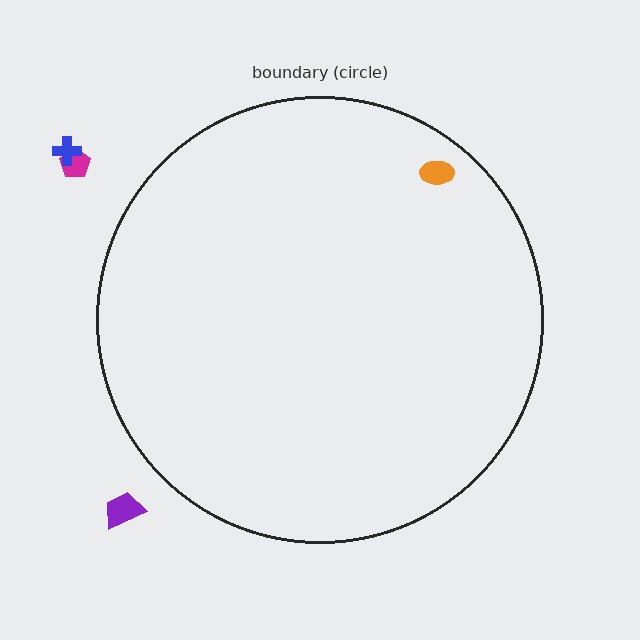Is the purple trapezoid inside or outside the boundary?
Outside.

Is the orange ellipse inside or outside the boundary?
Inside.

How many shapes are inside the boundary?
1 inside, 3 outside.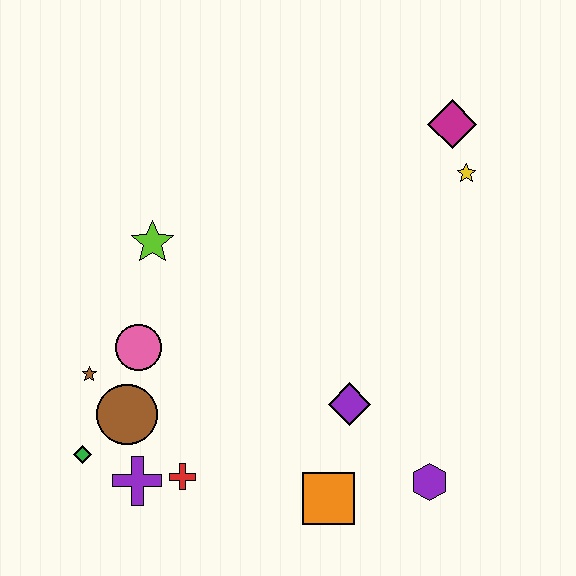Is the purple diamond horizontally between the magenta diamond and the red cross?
Yes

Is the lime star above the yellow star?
No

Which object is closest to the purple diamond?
The orange square is closest to the purple diamond.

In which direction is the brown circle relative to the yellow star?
The brown circle is to the left of the yellow star.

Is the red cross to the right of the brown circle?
Yes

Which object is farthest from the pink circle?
The magenta diamond is farthest from the pink circle.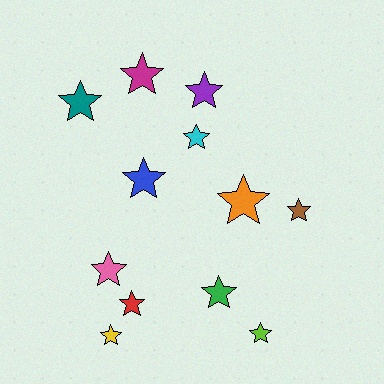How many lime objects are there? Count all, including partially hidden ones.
There is 1 lime object.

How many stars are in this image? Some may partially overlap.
There are 12 stars.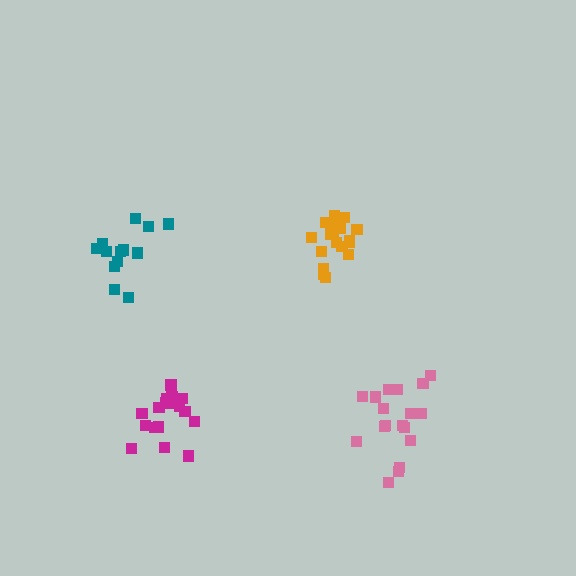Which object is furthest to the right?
The pink cluster is rightmost.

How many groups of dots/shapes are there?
There are 4 groups.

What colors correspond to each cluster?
The clusters are colored: pink, orange, magenta, teal.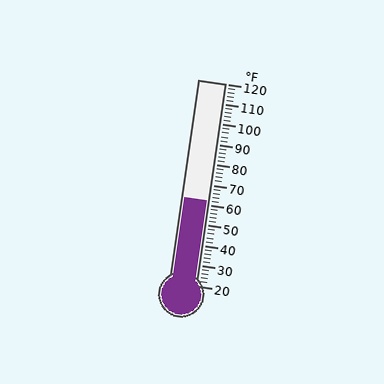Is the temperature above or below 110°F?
The temperature is below 110°F.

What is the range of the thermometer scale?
The thermometer scale ranges from 20°F to 120°F.